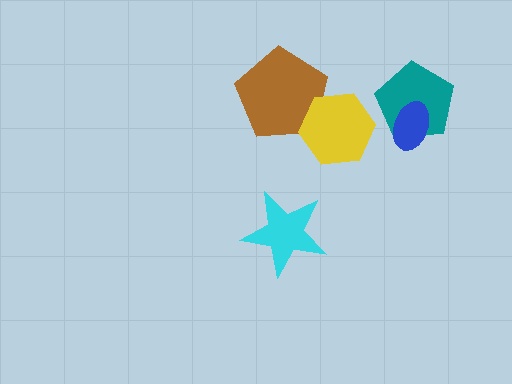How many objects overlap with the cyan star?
0 objects overlap with the cyan star.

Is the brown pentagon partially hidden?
Yes, it is partially covered by another shape.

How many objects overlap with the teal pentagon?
1 object overlaps with the teal pentagon.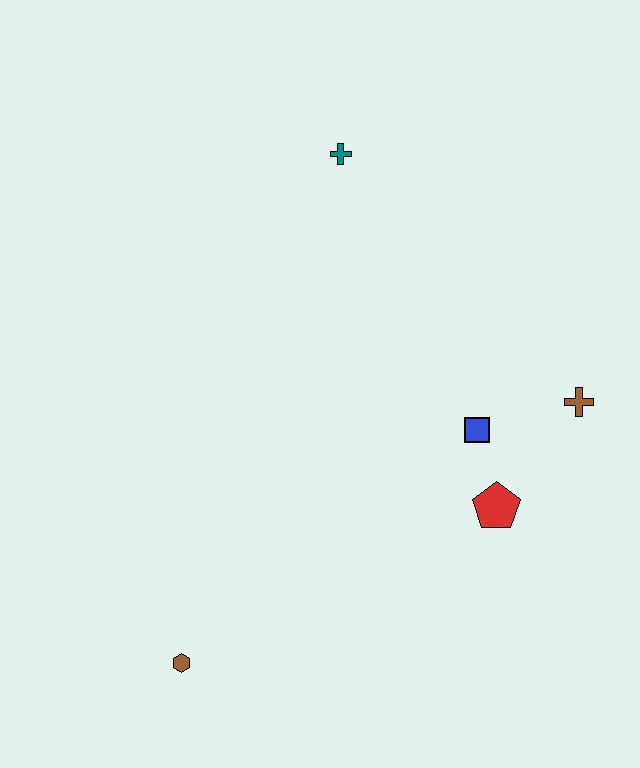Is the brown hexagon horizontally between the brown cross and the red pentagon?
No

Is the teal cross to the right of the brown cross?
No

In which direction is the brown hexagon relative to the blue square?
The brown hexagon is to the left of the blue square.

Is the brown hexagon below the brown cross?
Yes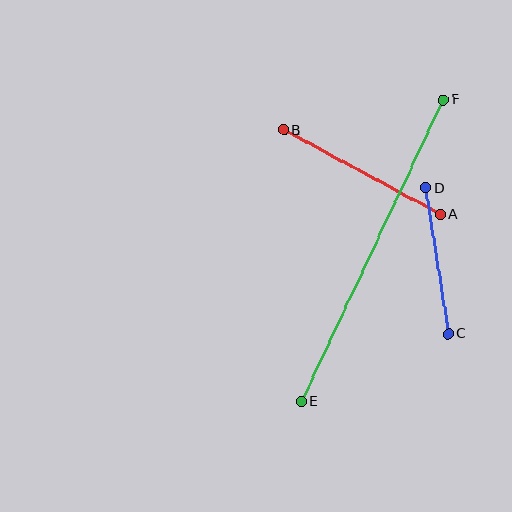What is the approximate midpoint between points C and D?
The midpoint is at approximately (437, 261) pixels.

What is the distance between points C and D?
The distance is approximately 148 pixels.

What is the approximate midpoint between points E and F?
The midpoint is at approximately (372, 251) pixels.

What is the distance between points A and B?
The distance is approximately 178 pixels.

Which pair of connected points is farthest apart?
Points E and F are farthest apart.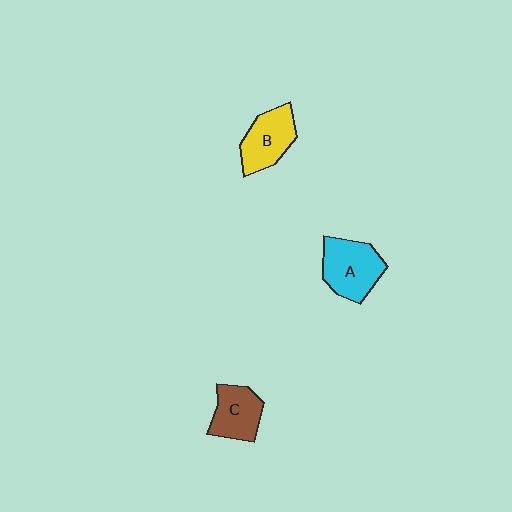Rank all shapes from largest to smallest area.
From largest to smallest: A (cyan), B (yellow), C (brown).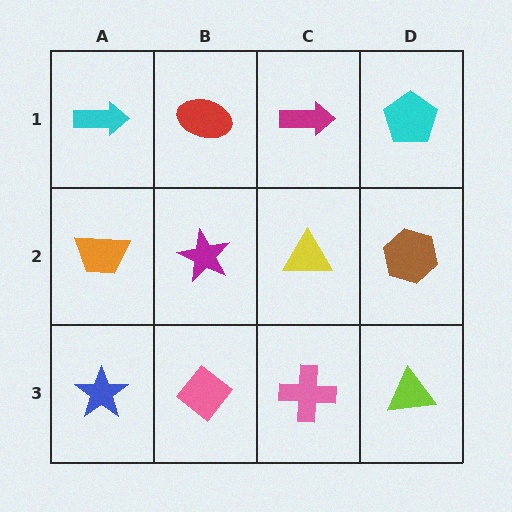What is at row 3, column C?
A pink cross.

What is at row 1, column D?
A cyan pentagon.